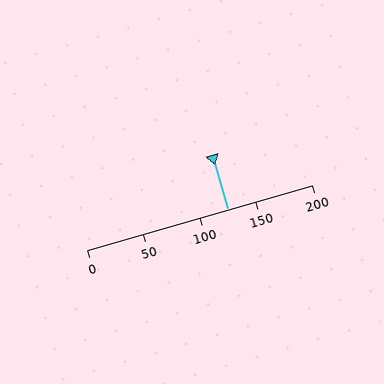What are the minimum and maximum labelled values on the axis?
The axis runs from 0 to 200.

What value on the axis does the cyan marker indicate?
The marker indicates approximately 125.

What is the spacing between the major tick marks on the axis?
The major ticks are spaced 50 apart.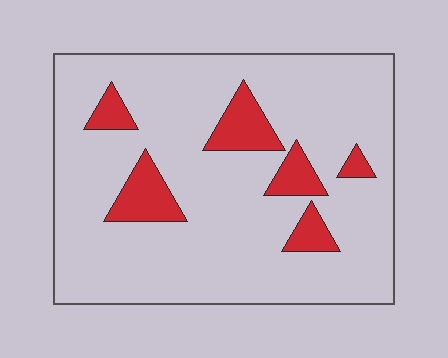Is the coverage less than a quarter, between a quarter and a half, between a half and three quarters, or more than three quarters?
Less than a quarter.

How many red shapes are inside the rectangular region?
6.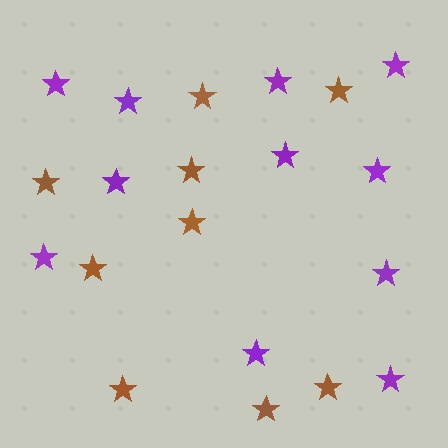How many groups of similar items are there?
There are 2 groups: one group of purple stars (11) and one group of brown stars (9).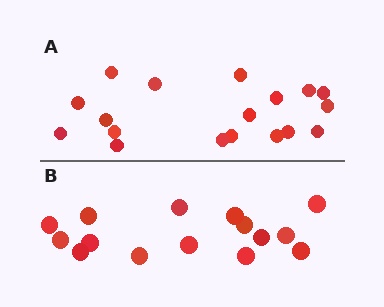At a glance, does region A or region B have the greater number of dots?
Region A (the top region) has more dots.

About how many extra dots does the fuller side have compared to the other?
Region A has just a few more — roughly 2 or 3 more dots than region B.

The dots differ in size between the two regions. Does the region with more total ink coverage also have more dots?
No. Region B has more total ink coverage because its dots are larger, but region A actually contains more individual dots. Total area can be misleading — the number of items is what matters here.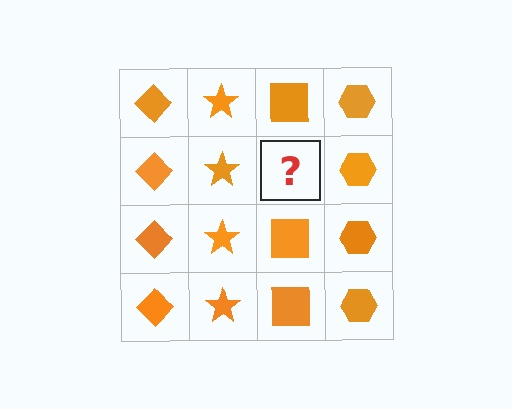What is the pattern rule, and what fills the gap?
The rule is that each column has a consistent shape. The gap should be filled with an orange square.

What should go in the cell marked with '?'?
The missing cell should contain an orange square.